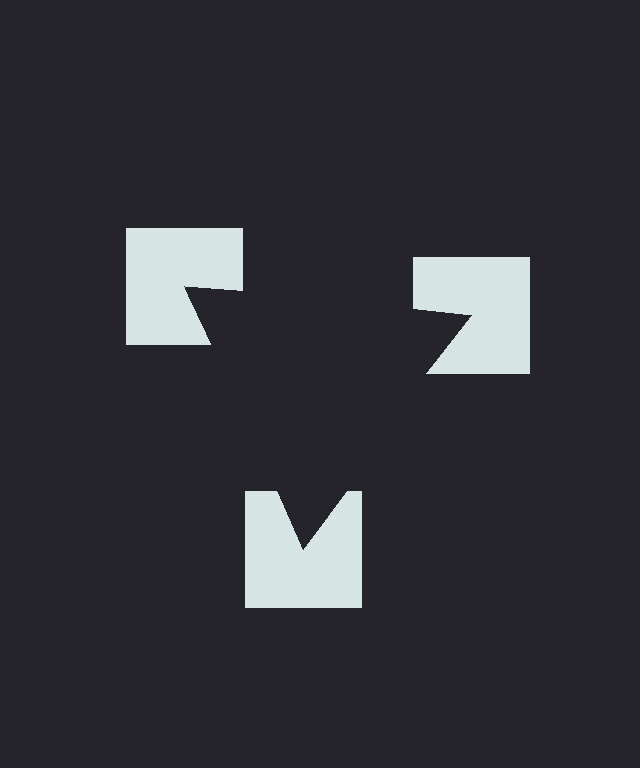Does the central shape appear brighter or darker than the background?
It typically appears slightly darker than the background, even though no actual brightness change is drawn.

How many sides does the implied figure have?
3 sides.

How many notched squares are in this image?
There are 3 — one at each vertex of the illusory triangle.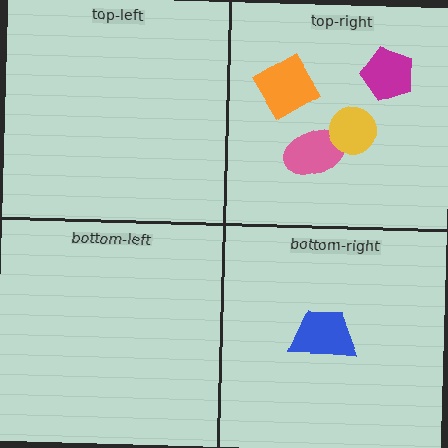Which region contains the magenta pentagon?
The top-right region.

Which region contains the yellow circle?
The top-right region.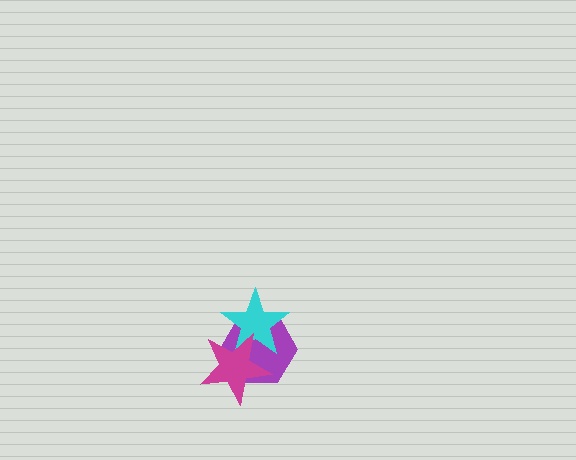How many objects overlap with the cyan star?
2 objects overlap with the cyan star.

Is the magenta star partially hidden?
No, no other shape covers it.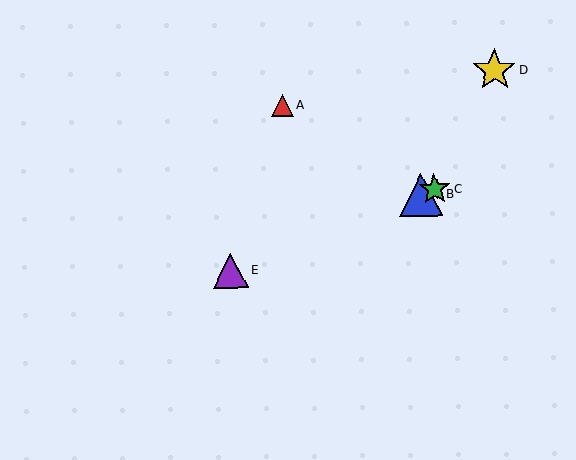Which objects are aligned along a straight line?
Objects B, C, E are aligned along a straight line.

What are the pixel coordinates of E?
Object E is at (231, 270).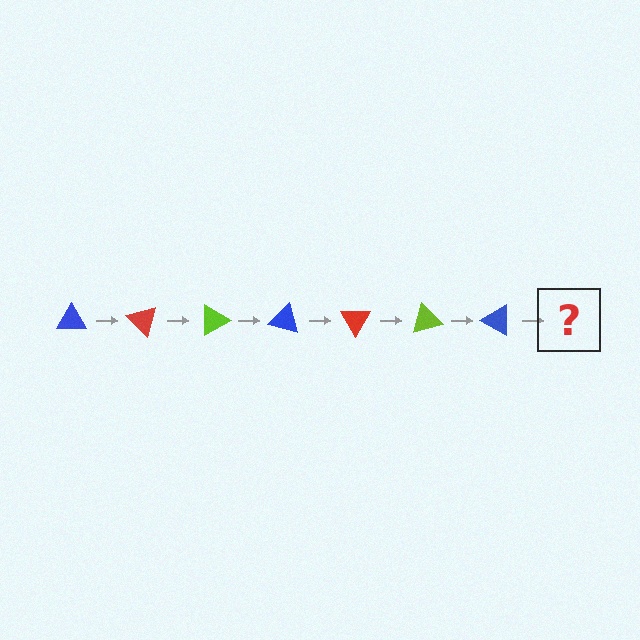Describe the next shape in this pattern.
It should be a red triangle, rotated 315 degrees from the start.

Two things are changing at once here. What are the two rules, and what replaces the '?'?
The two rules are that it rotates 45 degrees each step and the color cycles through blue, red, and lime. The '?' should be a red triangle, rotated 315 degrees from the start.